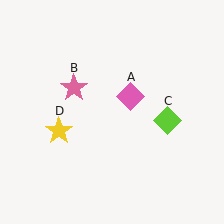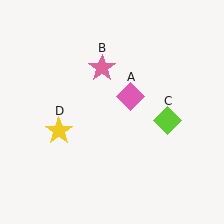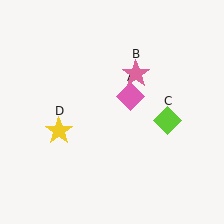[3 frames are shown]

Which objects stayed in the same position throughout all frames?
Pink diamond (object A) and lime diamond (object C) and yellow star (object D) remained stationary.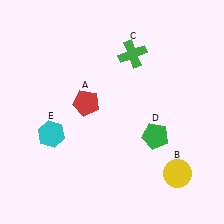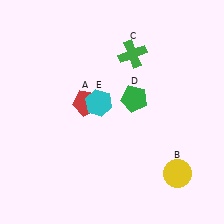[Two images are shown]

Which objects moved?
The objects that moved are: the green pentagon (D), the cyan hexagon (E).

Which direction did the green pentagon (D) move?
The green pentagon (D) moved up.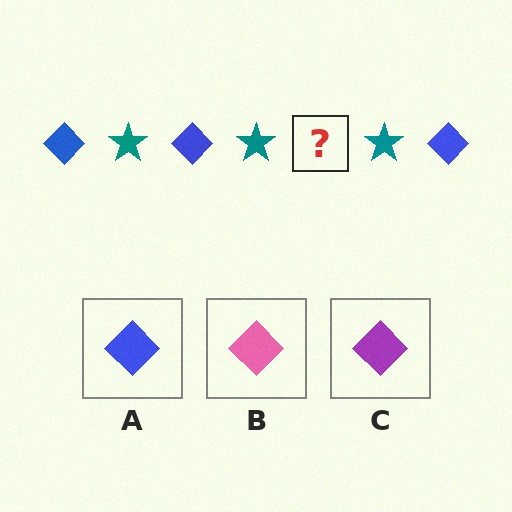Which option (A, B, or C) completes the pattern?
A.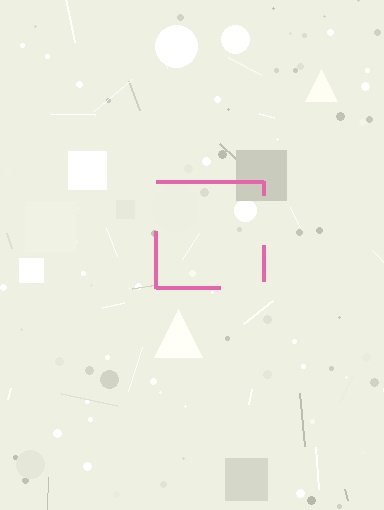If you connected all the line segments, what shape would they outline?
They would outline a square.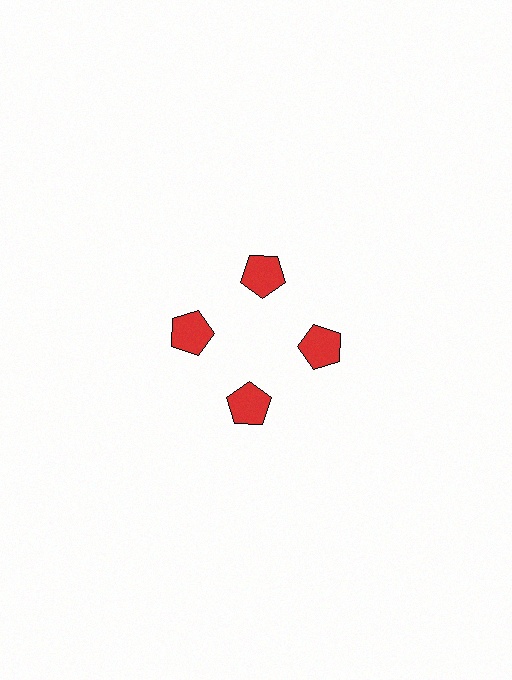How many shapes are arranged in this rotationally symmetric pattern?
There are 4 shapes, arranged in 4 groups of 1.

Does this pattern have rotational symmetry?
Yes, this pattern has 4-fold rotational symmetry. It looks the same after rotating 90 degrees around the center.